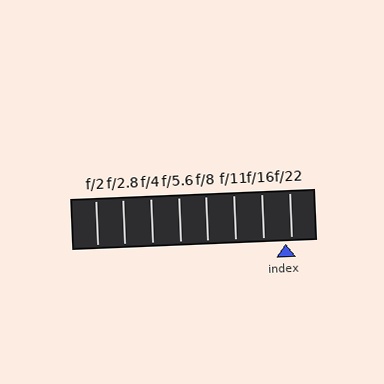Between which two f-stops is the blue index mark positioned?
The index mark is between f/16 and f/22.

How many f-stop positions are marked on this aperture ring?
There are 8 f-stop positions marked.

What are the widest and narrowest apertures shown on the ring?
The widest aperture shown is f/2 and the narrowest is f/22.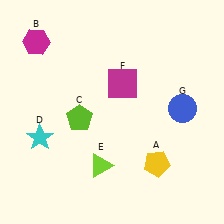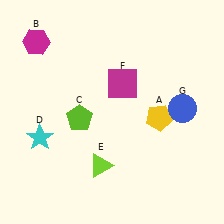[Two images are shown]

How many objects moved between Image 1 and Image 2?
1 object moved between the two images.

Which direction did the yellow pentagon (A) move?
The yellow pentagon (A) moved up.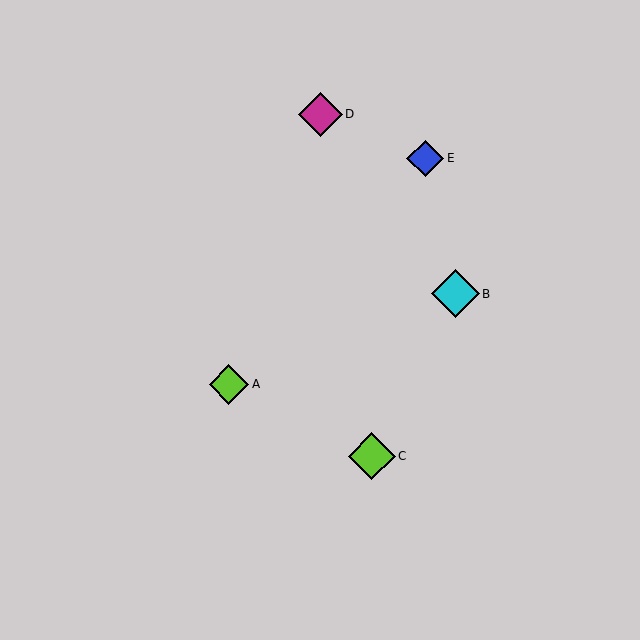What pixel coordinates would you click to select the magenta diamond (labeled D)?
Click at (320, 114) to select the magenta diamond D.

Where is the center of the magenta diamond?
The center of the magenta diamond is at (320, 114).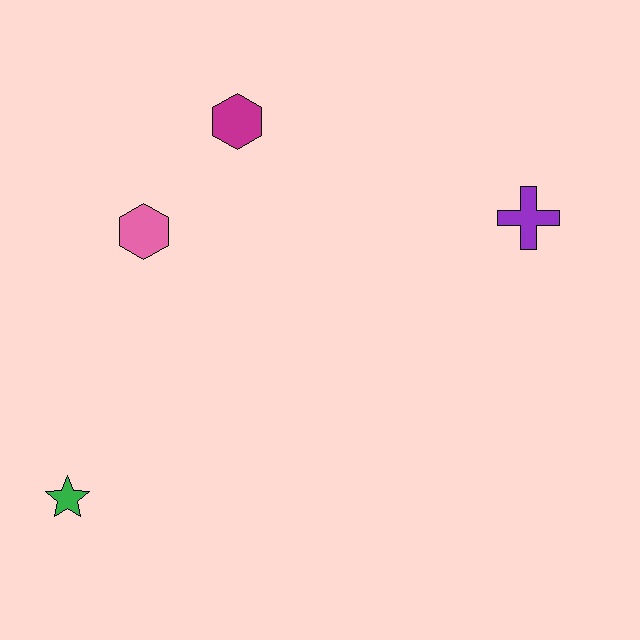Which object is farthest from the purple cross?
The green star is farthest from the purple cross.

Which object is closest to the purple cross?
The magenta hexagon is closest to the purple cross.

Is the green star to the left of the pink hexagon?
Yes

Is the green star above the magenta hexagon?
No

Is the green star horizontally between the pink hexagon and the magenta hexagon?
No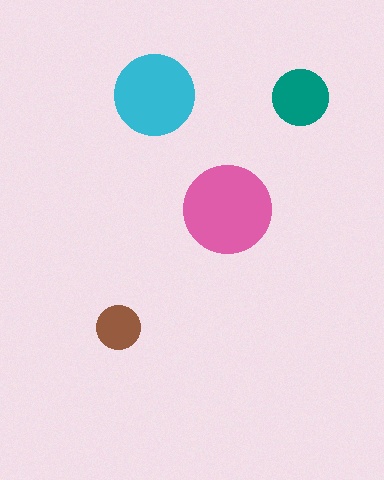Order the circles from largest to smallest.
the pink one, the cyan one, the teal one, the brown one.